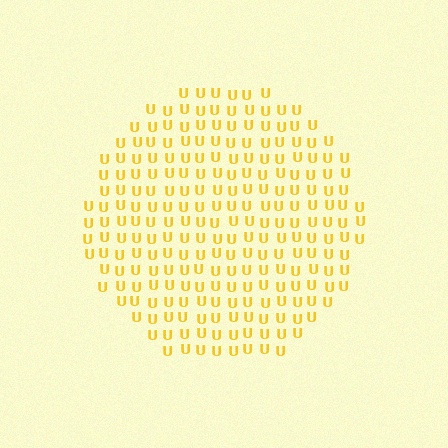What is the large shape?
The large shape is a circle.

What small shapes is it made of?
It is made of small letter U's.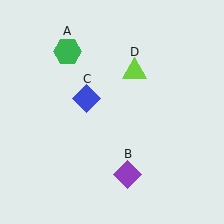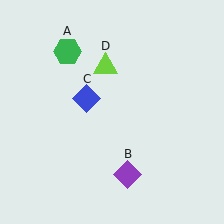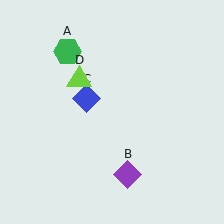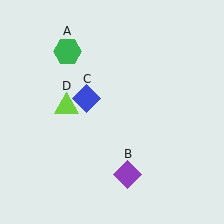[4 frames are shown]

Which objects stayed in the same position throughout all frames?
Green hexagon (object A) and purple diamond (object B) and blue diamond (object C) remained stationary.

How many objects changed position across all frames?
1 object changed position: lime triangle (object D).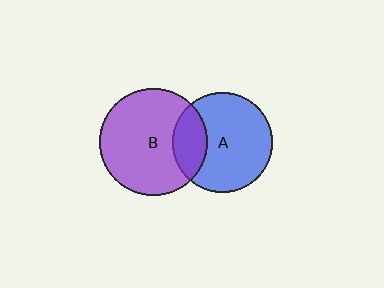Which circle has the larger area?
Circle B (purple).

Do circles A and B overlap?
Yes.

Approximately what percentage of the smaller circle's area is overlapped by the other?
Approximately 25%.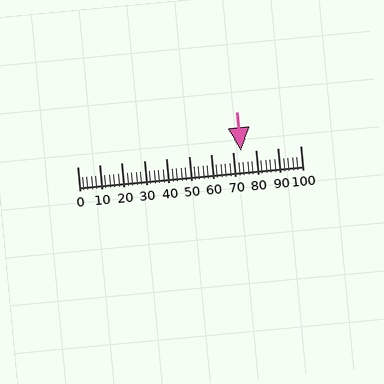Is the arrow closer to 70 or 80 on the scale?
The arrow is closer to 70.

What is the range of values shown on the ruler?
The ruler shows values from 0 to 100.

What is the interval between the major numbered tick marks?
The major tick marks are spaced 10 units apart.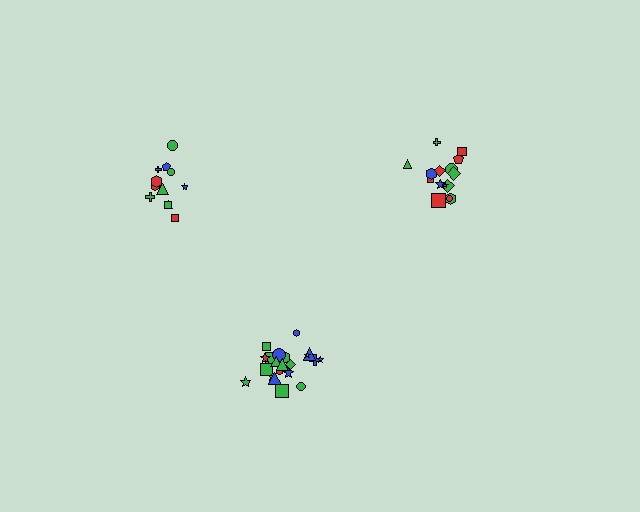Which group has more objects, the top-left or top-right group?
The top-right group.